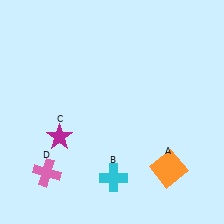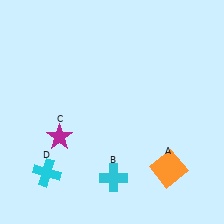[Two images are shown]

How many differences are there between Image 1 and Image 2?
There is 1 difference between the two images.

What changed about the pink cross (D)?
In Image 1, D is pink. In Image 2, it changed to cyan.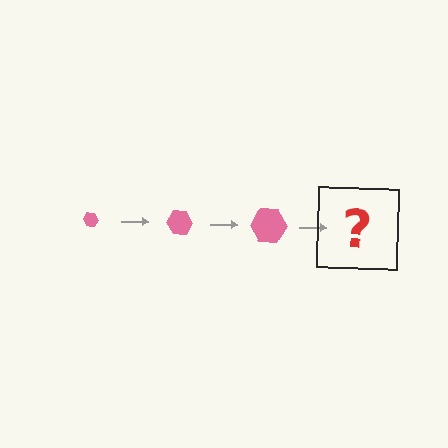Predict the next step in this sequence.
The next step is a pink hexagon, larger than the previous one.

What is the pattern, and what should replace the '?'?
The pattern is that the hexagon gets progressively larger each step. The '?' should be a pink hexagon, larger than the previous one.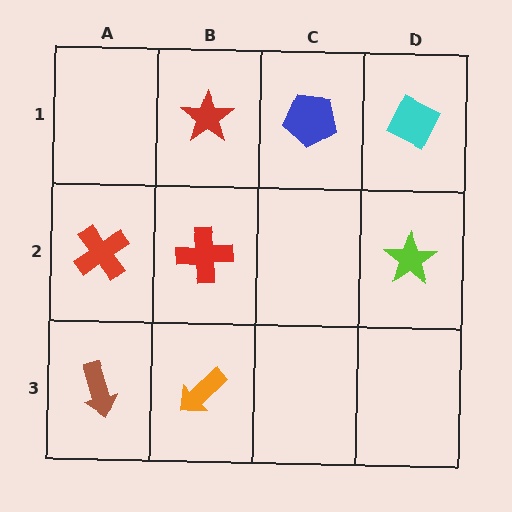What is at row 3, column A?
A brown arrow.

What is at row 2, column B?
A red cross.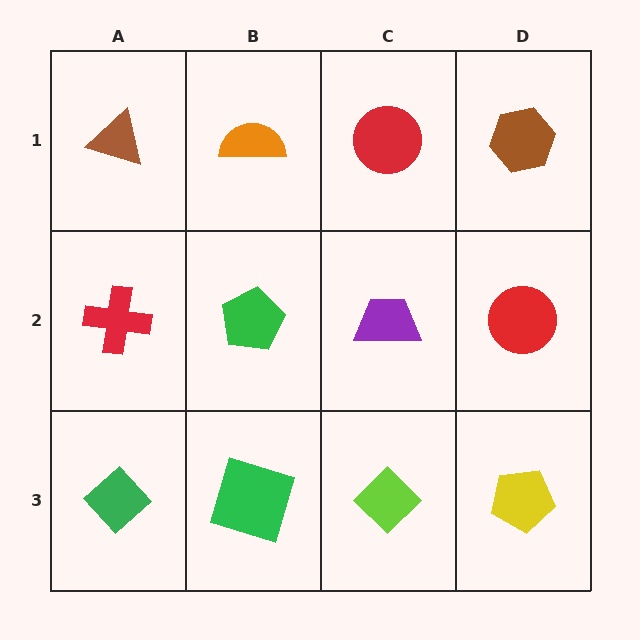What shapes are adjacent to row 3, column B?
A green pentagon (row 2, column B), a green diamond (row 3, column A), a lime diamond (row 3, column C).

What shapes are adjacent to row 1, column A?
A red cross (row 2, column A), an orange semicircle (row 1, column B).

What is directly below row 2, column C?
A lime diamond.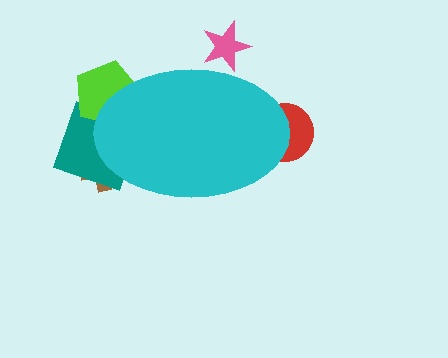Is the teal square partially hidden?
Yes, the teal square is partially hidden behind the cyan ellipse.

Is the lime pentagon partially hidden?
Yes, the lime pentagon is partially hidden behind the cyan ellipse.